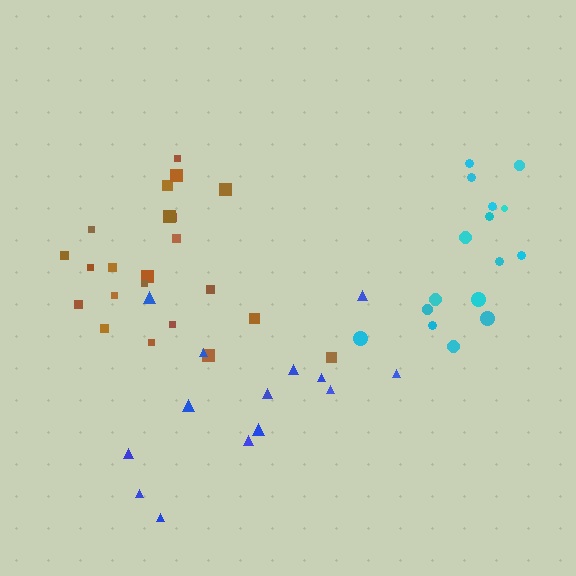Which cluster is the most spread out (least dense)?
Blue.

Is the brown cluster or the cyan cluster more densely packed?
Brown.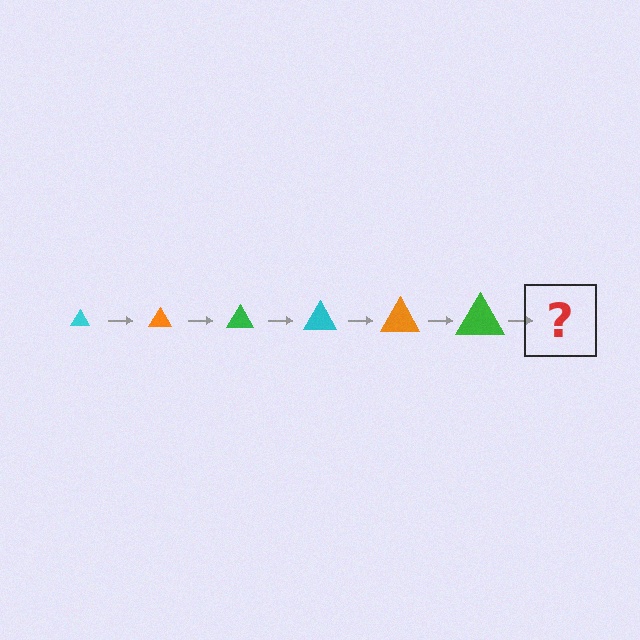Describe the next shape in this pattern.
It should be a cyan triangle, larger than the previous one.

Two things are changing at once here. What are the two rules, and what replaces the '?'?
The two rules are that the triangle grows larger each step and the color cycles through cyan, orange, and green. The '?' should be a cyan triangle, larger than the previous one.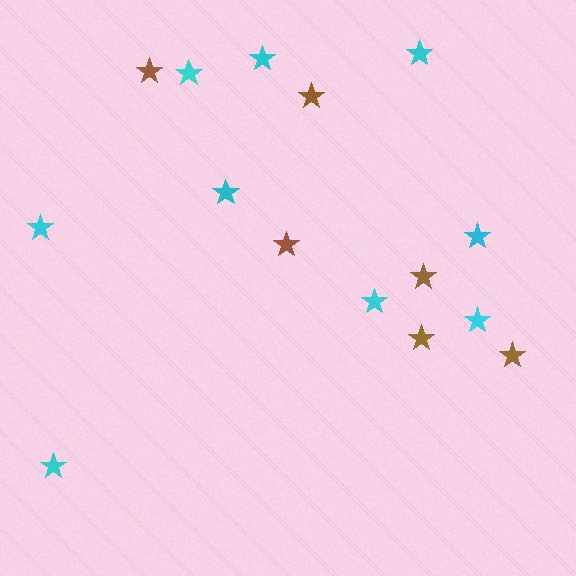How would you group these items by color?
There are 2 groups: one group of cyan stars (9) and one group of brown stars (6).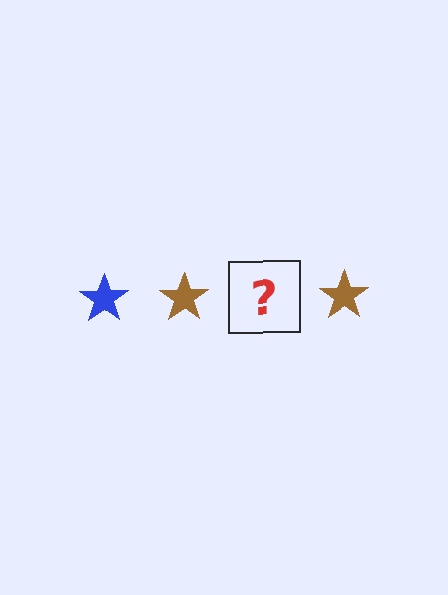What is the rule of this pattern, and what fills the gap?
The rule is that the pattern cycles through blue, brown stars. The gap should be filled with a blue star.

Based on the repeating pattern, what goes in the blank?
The blank should be a blue star.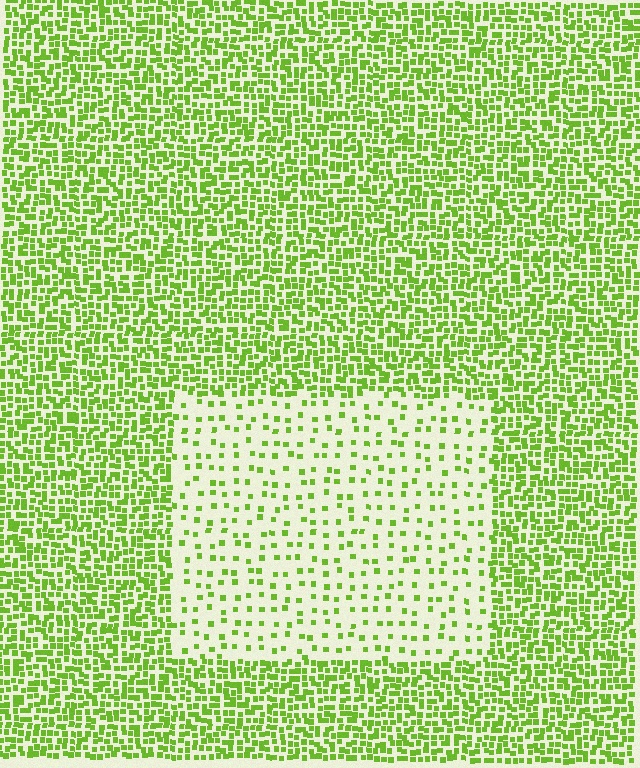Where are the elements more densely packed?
The elements are more densely packed outside the rectangle boundary.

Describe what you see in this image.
The image contains small lime elements arranged at two different densities. A rectangle-shaped region is visible where the elements are less densely packed than the surrounding area.